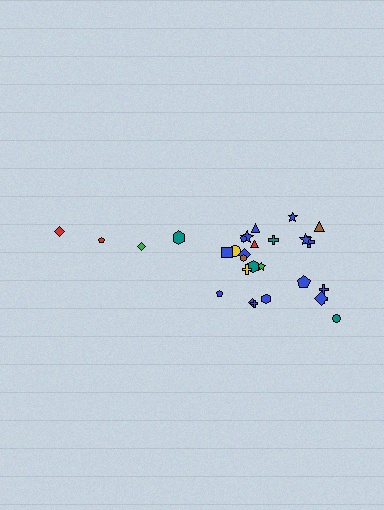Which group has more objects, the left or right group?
The right group.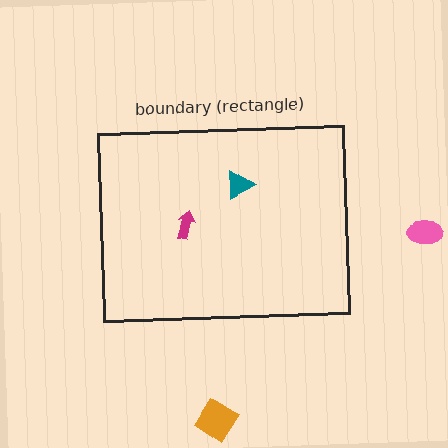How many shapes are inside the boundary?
2 inside, 2 outside.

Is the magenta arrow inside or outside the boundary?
Inside.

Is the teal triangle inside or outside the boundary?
Inside.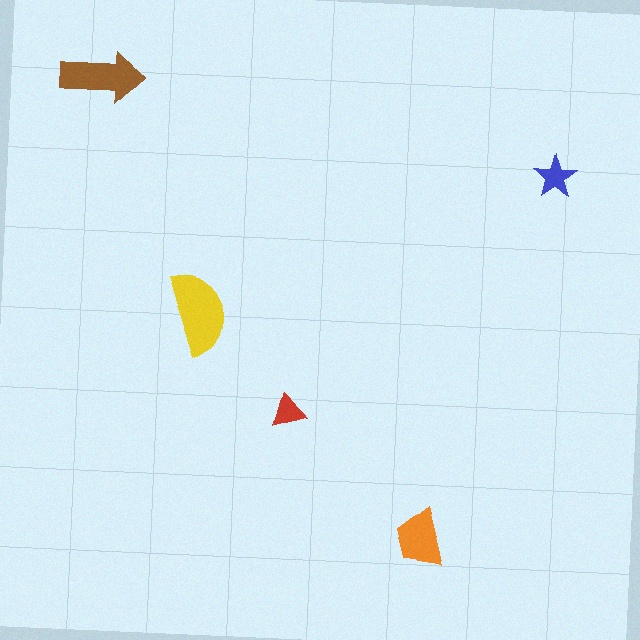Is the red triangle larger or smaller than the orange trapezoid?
Smaller.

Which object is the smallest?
The red triangle.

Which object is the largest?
The yellow semicircle.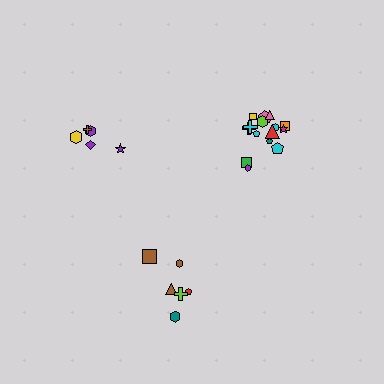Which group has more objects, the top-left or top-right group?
The top-right group.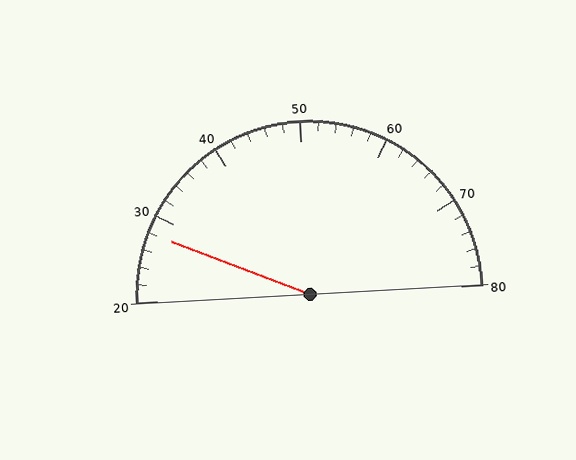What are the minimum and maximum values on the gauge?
The gauge ranges from 20 to 80.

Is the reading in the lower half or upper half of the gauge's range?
The reading is in the lower half of the range (20 to 80).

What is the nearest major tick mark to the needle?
The nearest major tick mark is 30.